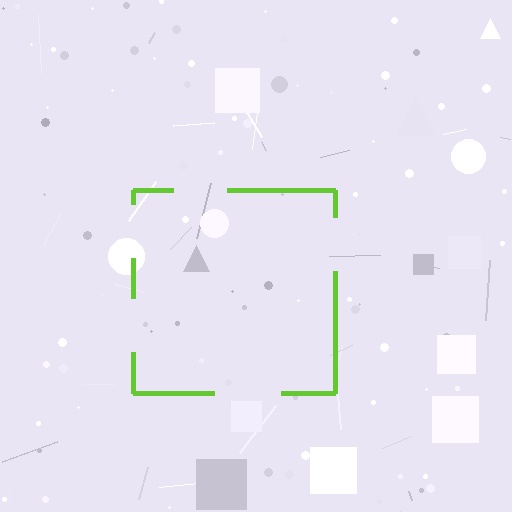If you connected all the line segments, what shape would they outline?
They would outline a square.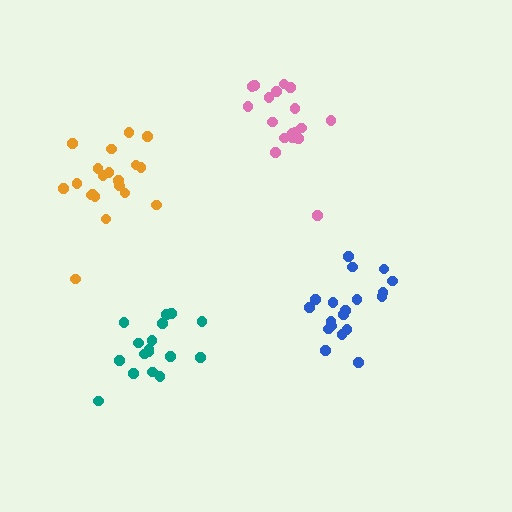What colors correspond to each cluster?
The clusters are colored: teal, blue, orange, pink.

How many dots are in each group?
Group 1: 17 dots, Group 2: 19 dots, Group 3: 20 dots, Group 4: 19 dots (75 total).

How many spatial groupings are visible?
There are 4 spatial groupings.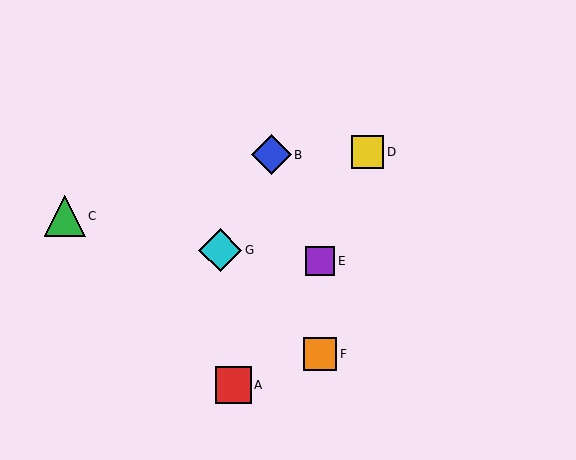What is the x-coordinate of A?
Object A is at x≈233.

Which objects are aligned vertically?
Objects E, F are aligned vertically.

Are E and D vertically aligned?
No, E is at x≈320 and D is at x≈367.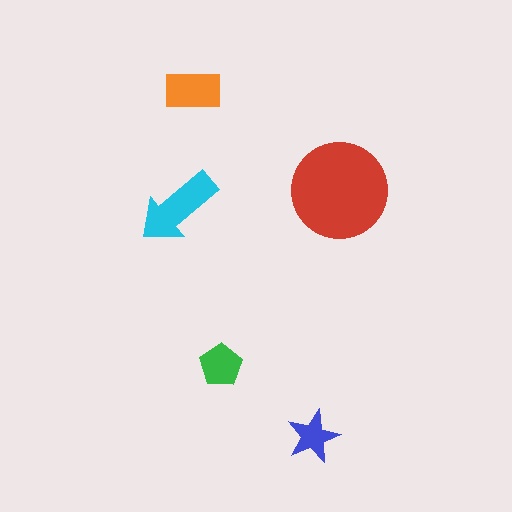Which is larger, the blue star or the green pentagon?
The green pentagon.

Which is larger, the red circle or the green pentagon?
The red circle.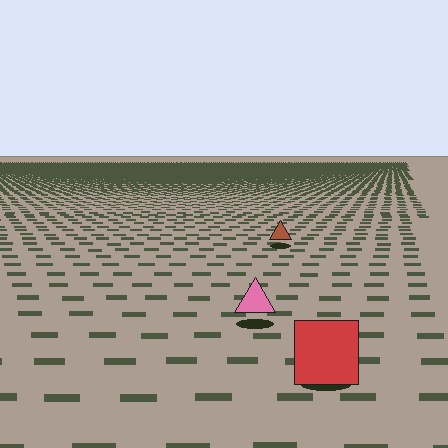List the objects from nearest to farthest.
From nearest to farthest: the red square, the pink triangle, the brown triangle.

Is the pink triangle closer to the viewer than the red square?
No. The red square is closer — you can tell from the texture gradient: the ground texture is coarser near it.